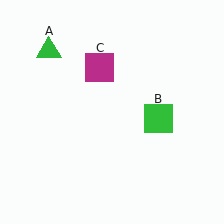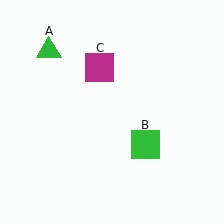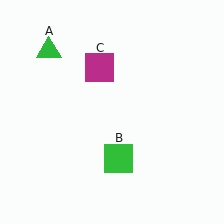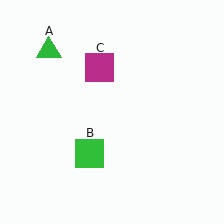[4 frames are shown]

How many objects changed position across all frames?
1 object changed position: green square (object B).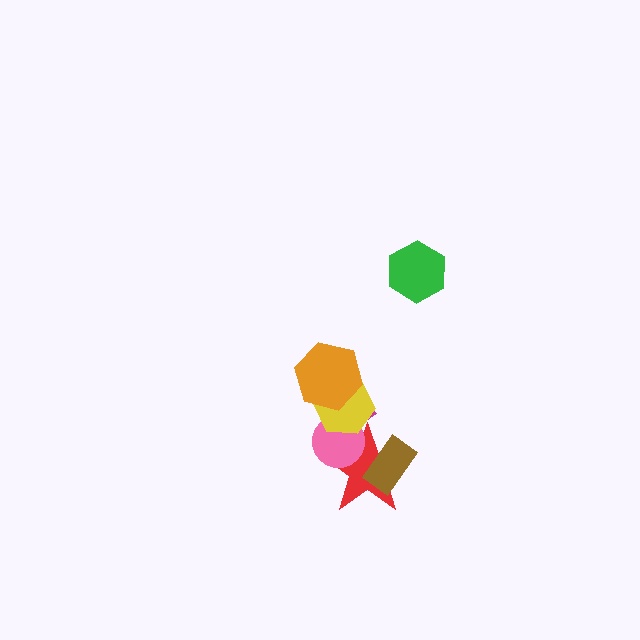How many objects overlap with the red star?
4 objects overlap with the red star.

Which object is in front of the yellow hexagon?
The orange hexagon is in front of the yellow hexagon.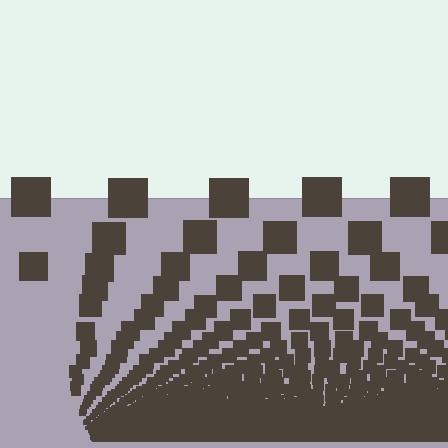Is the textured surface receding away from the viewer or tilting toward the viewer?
The surface appears to tilt toward the viewer. Texture elements get larger and sparser toward the top.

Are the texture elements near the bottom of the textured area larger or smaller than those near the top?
Smaller. The gradient is inverted — elements near the bottom are smaller and denser.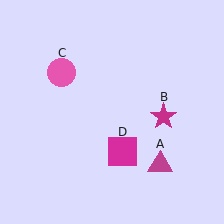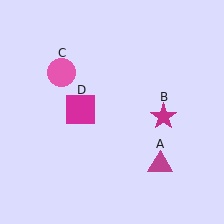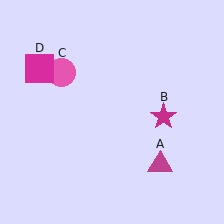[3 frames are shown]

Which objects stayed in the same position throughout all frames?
Magenta triangle (object A) and magenta star (object B) and pink circle (object C) remained stationary.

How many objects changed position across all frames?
1 object changed position: magenta square (object D).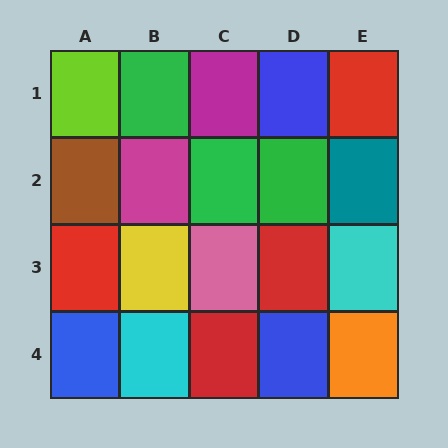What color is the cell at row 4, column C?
Red.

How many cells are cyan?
2 cells are cyan.